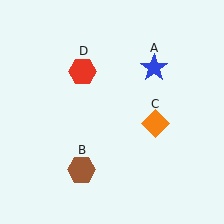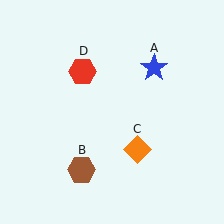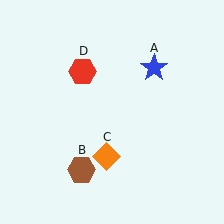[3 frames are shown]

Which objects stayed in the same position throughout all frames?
Blue star (object A) and brown hexagon (object B) and red hexagon (object D) remained stationary.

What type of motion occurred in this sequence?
The orange diamond (object C) rotated clockwise around the center of the scene.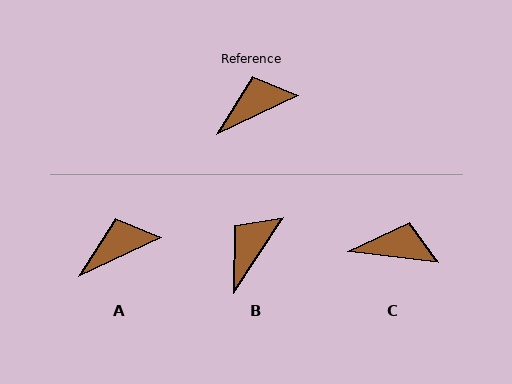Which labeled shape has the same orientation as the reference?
A.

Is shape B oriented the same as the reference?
No, it is off by about 31 degrees.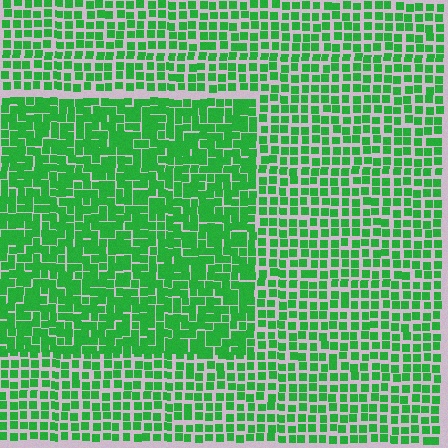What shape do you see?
I see a rectangle.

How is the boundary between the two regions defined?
The boundary is defined by a change in element density (approximately 1.6x ratio). All elements are the same color, size, and shape.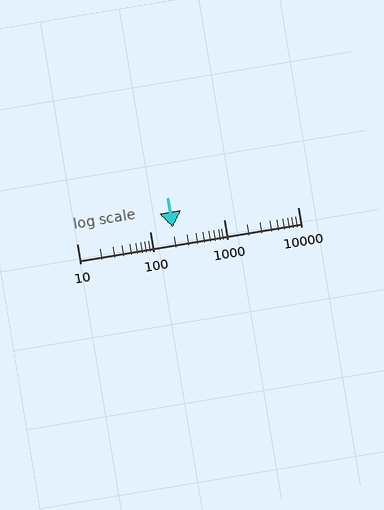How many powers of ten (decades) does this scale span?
The scale spans 3 decades, from 10 to 10000.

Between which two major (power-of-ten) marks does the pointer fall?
The pointer is between 100 and 1000.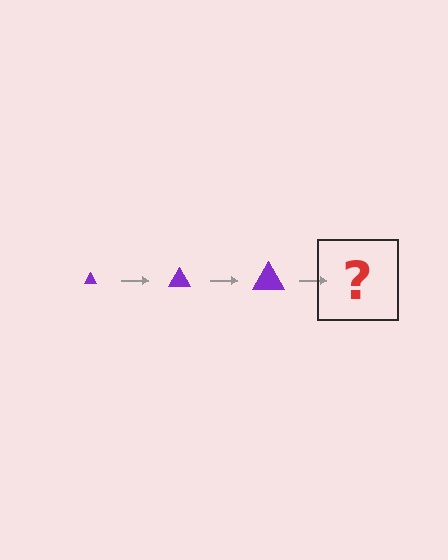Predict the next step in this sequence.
The next step is a purple triangle, larger than the previous one.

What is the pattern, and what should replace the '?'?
The pattern is that the triangle gets progressively larger each step. The '?' should be a purple triangle, larger than the previous one.